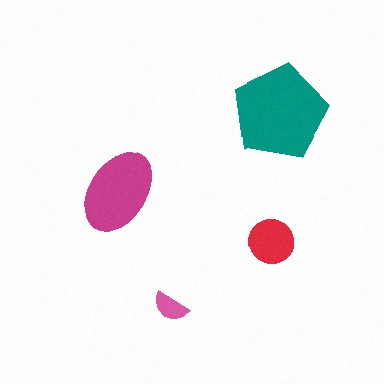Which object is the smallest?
The pink semicircle.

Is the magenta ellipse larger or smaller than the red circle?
Larger.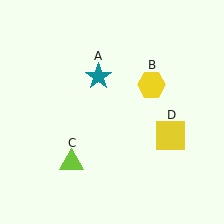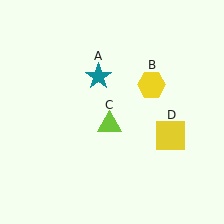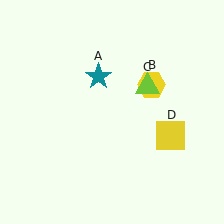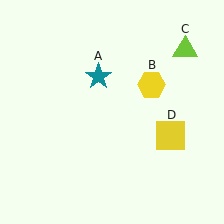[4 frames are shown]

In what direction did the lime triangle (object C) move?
The lime triangle (object C) moved up and to the right.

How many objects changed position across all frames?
1 object changed position: lime triangle (object C).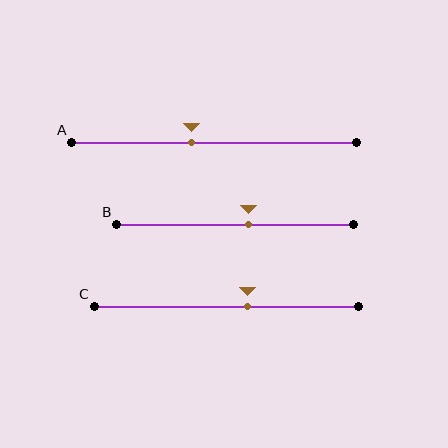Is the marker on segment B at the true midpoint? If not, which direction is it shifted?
No, the marker on segment B is shifted to the right by about 6% of the segment length.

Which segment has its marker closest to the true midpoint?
Segment B has its marker closest to the true midpoint.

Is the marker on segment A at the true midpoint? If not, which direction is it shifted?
No, the marker on segment A is shifted to the left by about 8% of the segment length.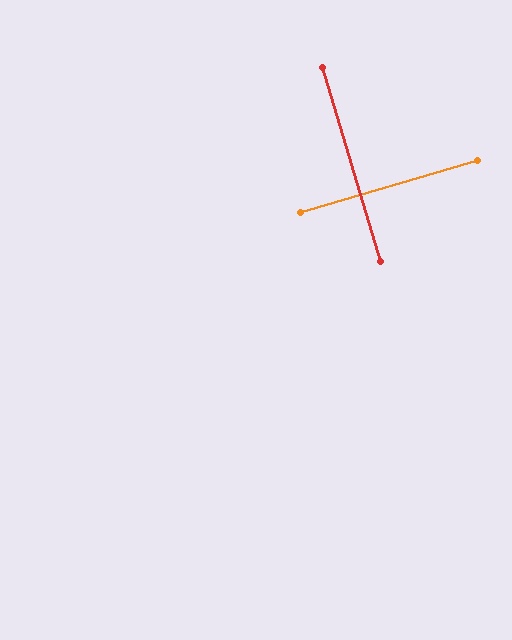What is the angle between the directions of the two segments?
Approximately 90 degrees.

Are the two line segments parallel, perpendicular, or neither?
Perpendicular — they meet at approximately 90°.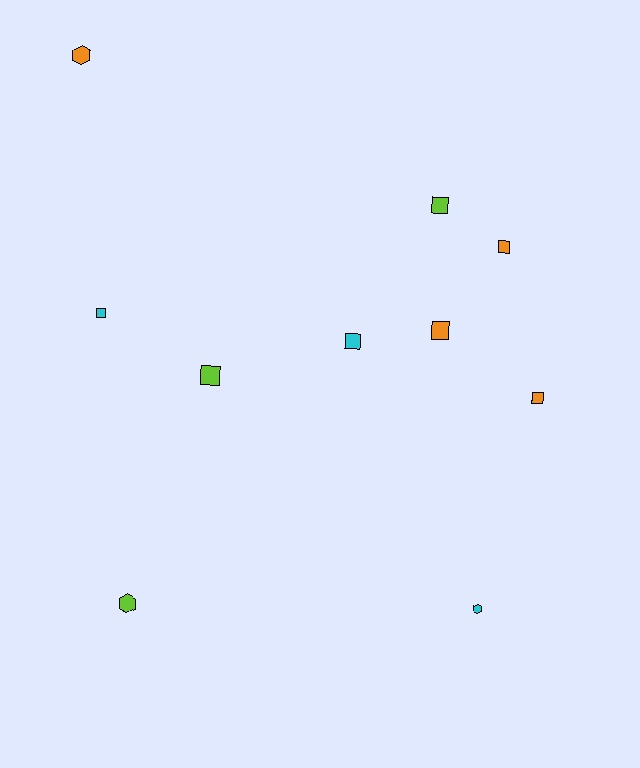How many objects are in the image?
There are 10 objects.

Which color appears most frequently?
Orange, with 4 objects.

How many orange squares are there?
There are 3 orange squares.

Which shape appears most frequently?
Square, with 7 objects.